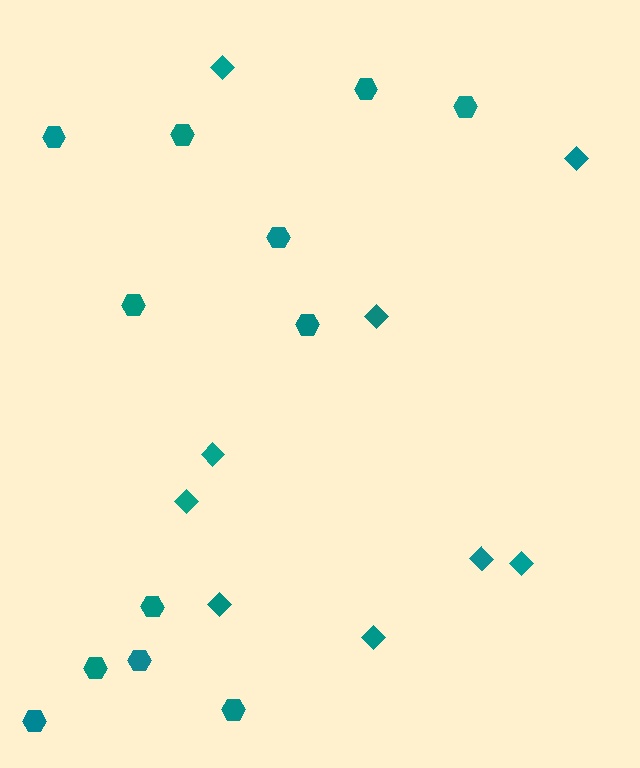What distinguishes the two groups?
There are 2 groups: one group of hexagons (12) and one group of diamonds (9).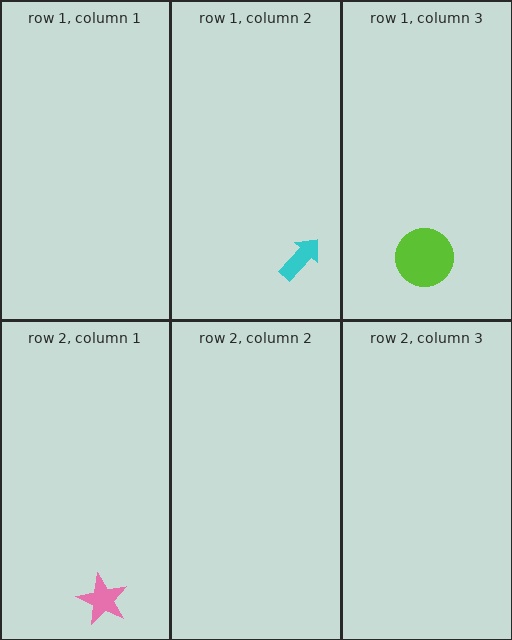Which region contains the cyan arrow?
The row 1, column 2 region.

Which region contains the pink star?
The row 2, column 1 region.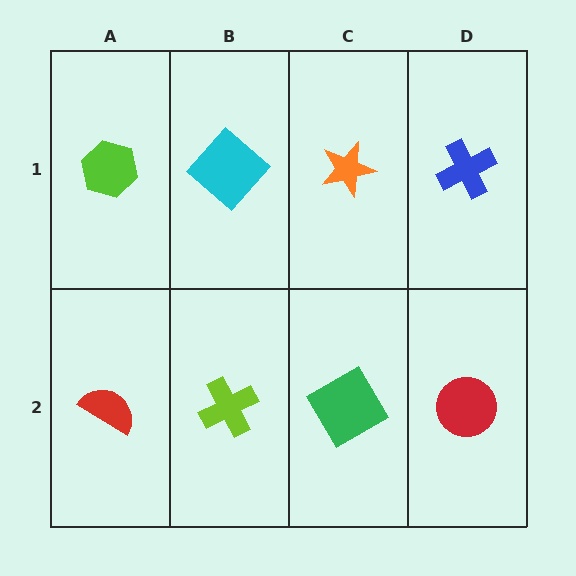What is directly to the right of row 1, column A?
A cyan diamond.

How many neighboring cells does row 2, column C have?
3.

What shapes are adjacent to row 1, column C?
A green diamond (row 2, column C), a cyan diamond (row 1, column B), a blue cross (row 1, column D).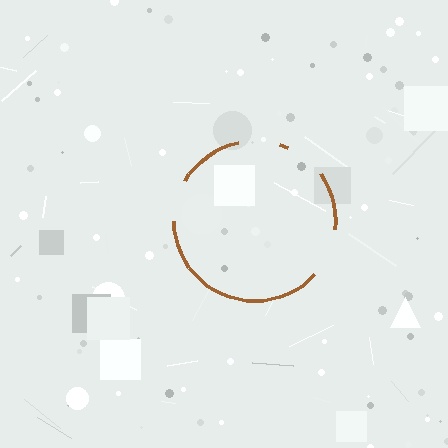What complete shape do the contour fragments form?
The contour fragments form a circle.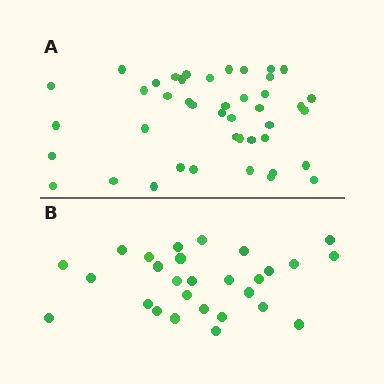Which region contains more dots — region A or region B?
Region A (the top region) has more dots.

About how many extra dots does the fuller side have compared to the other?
Region A has approximately 15 more dots than region B.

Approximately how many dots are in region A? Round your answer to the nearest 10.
About 40 dots. (The exact count is 43, which rounds to 40.)